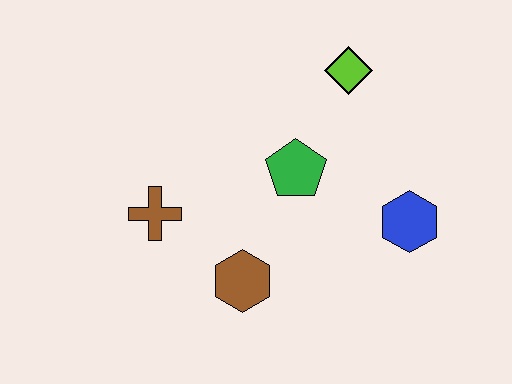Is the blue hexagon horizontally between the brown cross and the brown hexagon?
No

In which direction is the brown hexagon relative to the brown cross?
The brown hexagon is to the right of the brown cross.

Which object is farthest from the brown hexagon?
The lime diamond is farthest from the brown hexagon.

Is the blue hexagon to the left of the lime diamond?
No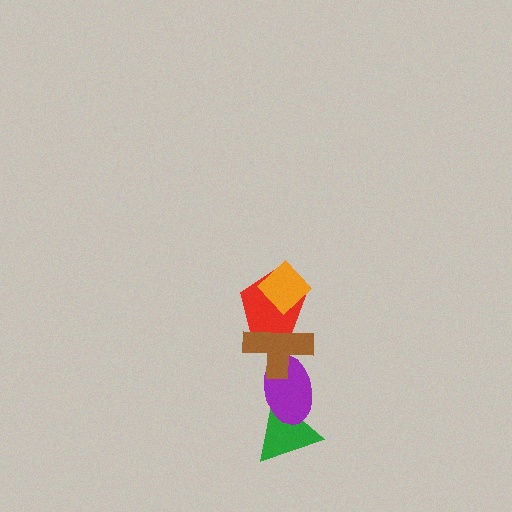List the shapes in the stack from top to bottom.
From top to bottom: the orange diamond, the red pentagon, the brown cross, the purple ellipse, the green triangle.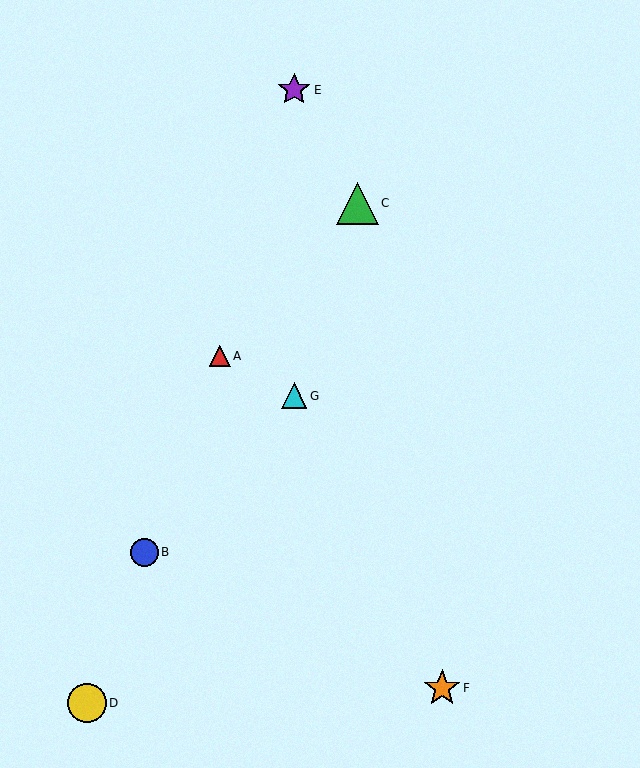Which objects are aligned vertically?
Objects E, G are aligned vertically.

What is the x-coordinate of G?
Object G is at x≈294.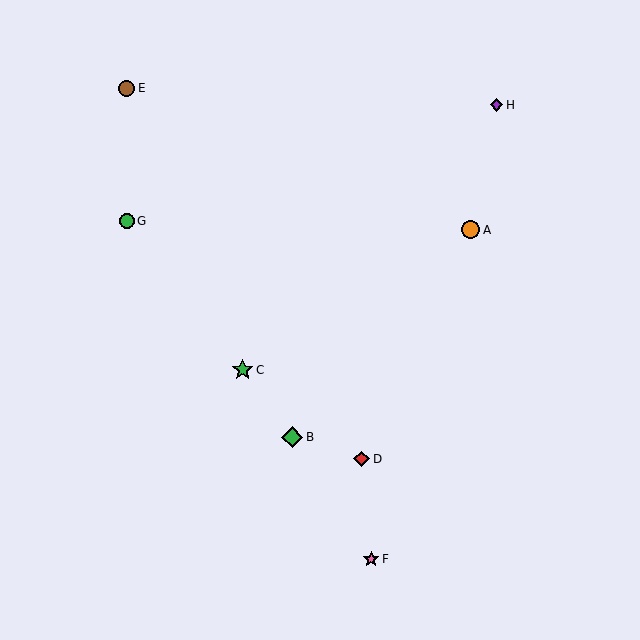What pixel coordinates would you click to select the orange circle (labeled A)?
Click at (471, 230) to select the orange circle A.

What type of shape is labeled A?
Shape A is an orange circle.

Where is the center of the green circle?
The center of the green circle is at (127, 221).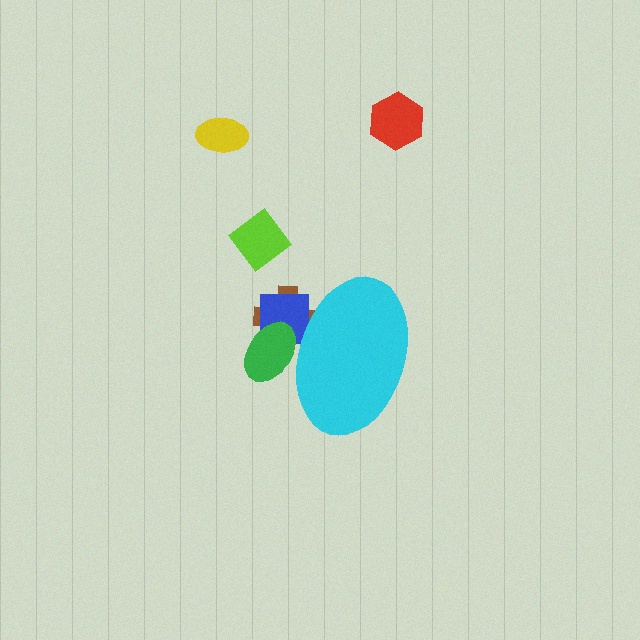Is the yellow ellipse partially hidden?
No, the yellow ellipse is fully visible.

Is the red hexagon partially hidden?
No, the red hexagon is fully visible.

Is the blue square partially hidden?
Yes, the blue square is partially hidden behind the cyan ellipse.